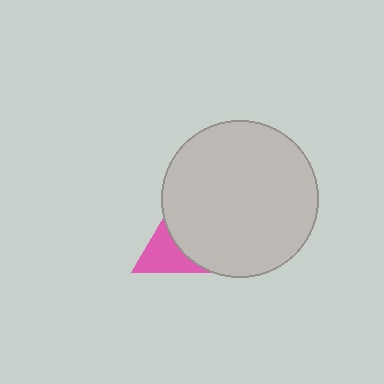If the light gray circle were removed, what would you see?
You would see the complete pink triangle.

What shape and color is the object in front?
The object in front is a light gray circle.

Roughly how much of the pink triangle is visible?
A small part of it is visible (roughly 33%).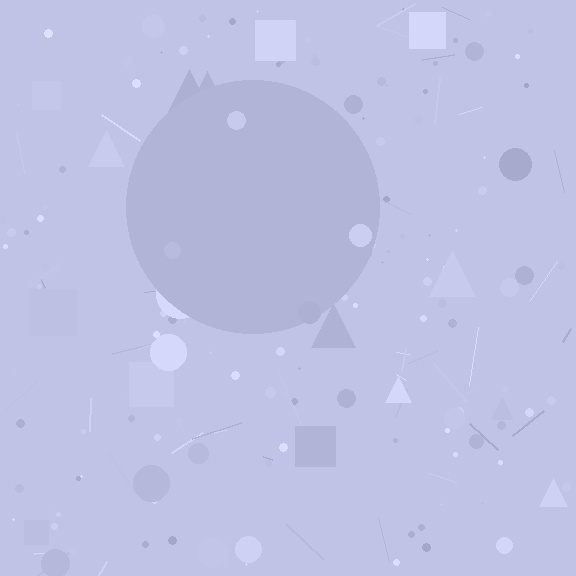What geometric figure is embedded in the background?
A circle is embedded in the background.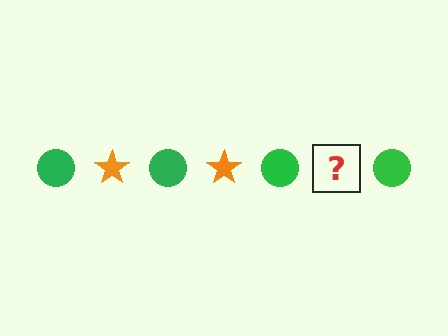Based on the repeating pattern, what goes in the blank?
The blank should be an orange star.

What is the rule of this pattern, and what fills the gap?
The rule is that the pattern alternates between green circle and orange star. The gap should be filled with an orange star.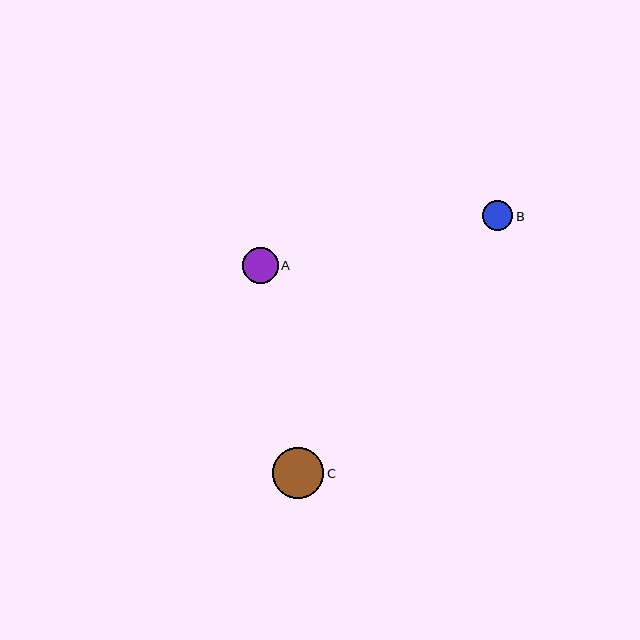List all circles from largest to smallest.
From largest to smallest: C, A, B.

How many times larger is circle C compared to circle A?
Circle C is approximately 1.4 times the size of circle A.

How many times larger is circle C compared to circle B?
Circle C is approximately 1.7 times the size of circle B.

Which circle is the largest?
Circle C is the largest with a size of approximately 51 pixels.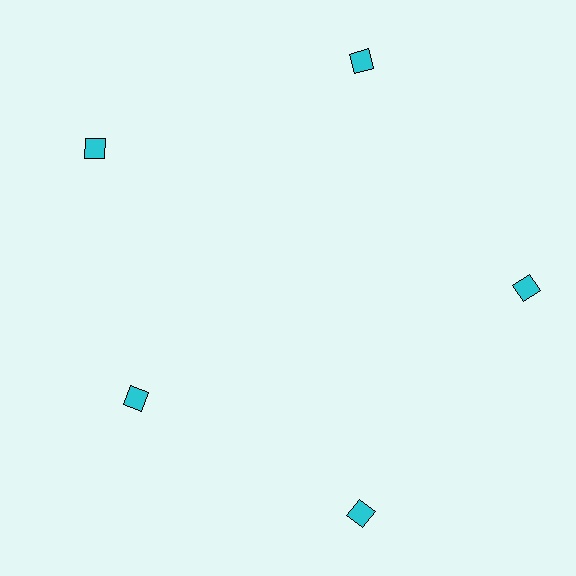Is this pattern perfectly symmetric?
No. The 5 cyan squares are arranged in a ring, but one element near the 8 o'clock position is pulled inward toward the center, breaking the 5-fold rotational symmetry.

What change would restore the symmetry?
The symmetry would be restored by moving it outward, back onto the ring so that all 5 squares sit at equal angles and equal distance from the center.